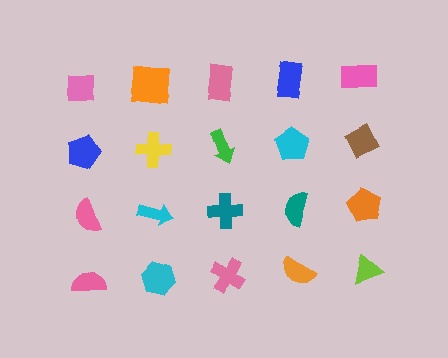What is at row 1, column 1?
A pink square.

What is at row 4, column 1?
A pink semicircle.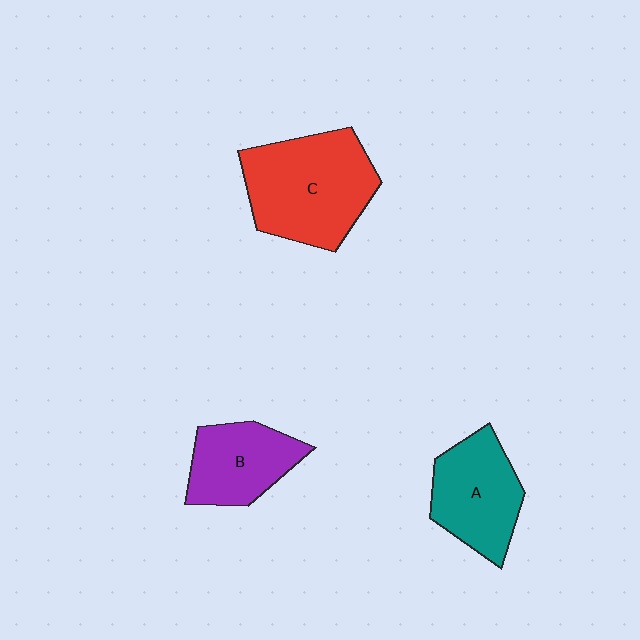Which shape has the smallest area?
Shape B (purple).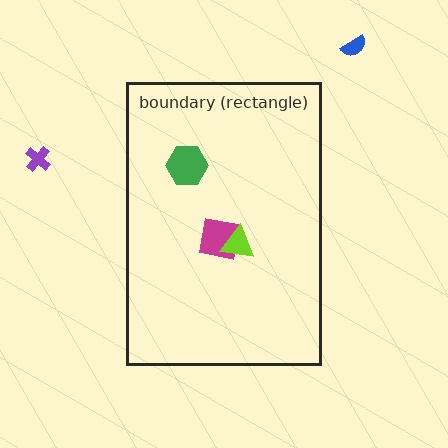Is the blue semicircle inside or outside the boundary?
Outside.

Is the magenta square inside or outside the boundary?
Inside.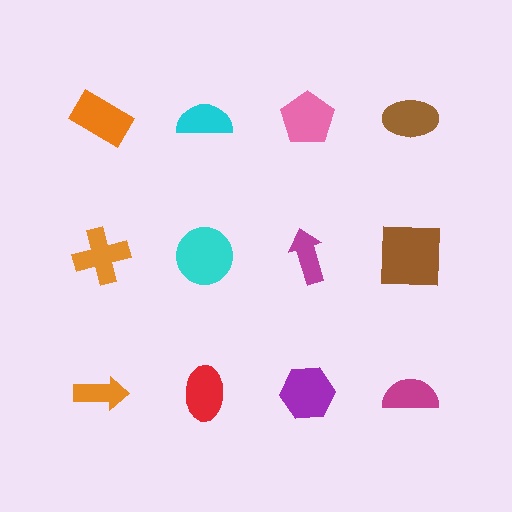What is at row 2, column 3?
A magenta arrow.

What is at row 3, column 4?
A magenta semicircle.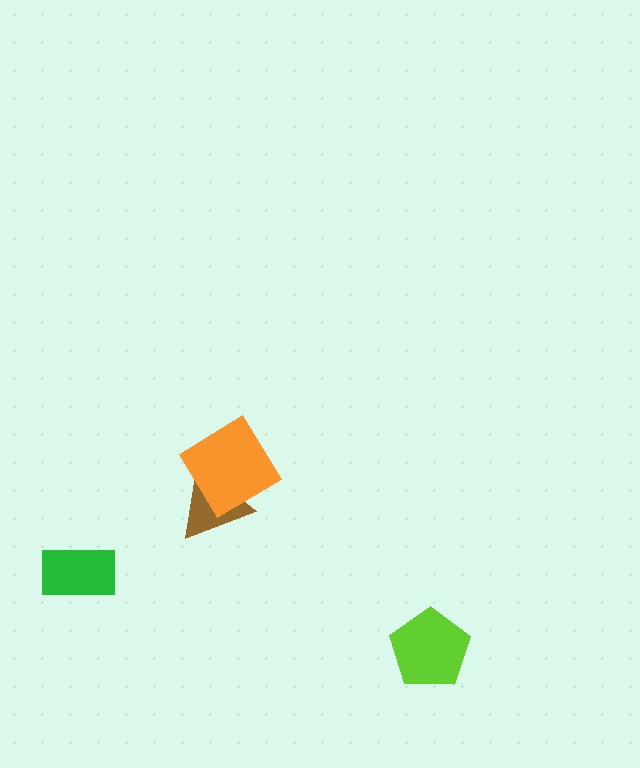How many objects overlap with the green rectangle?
0 objects overlap with the green rectangle.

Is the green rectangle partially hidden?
No, no other shape covers it.